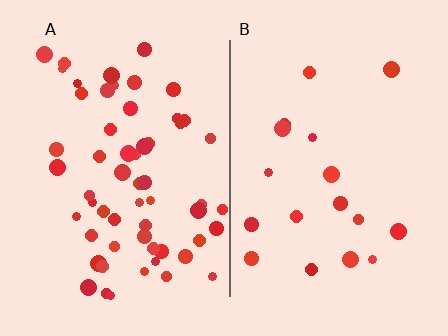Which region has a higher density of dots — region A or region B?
A (the left).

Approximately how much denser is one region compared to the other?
Approximately 3.3× — region A over region B.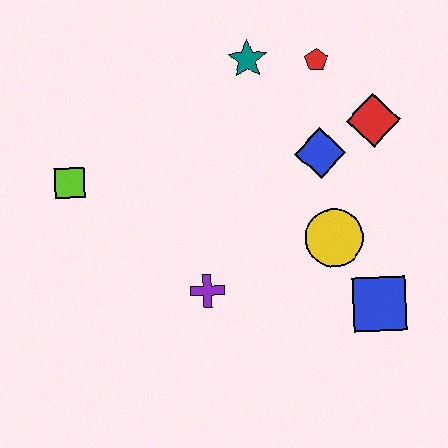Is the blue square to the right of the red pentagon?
Yes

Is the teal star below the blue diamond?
No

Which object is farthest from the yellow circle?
The lime square is farthest from the yellow circle.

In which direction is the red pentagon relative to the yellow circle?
The red pentagon is above the yellow circle.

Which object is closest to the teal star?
The red pentagon is closest to the teal star.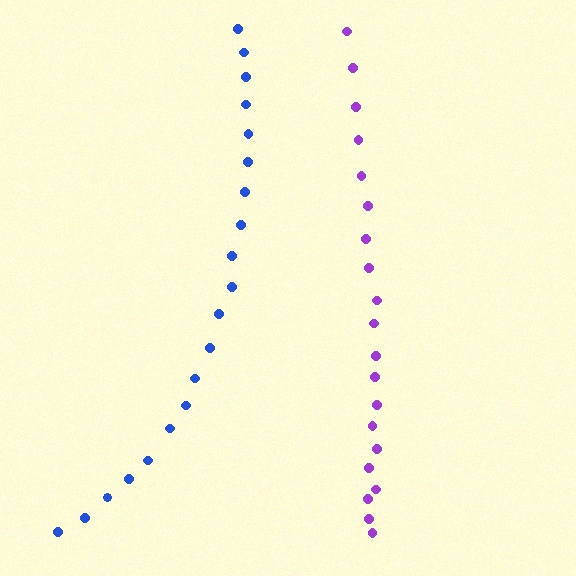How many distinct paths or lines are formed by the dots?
There are 2 distinct paths.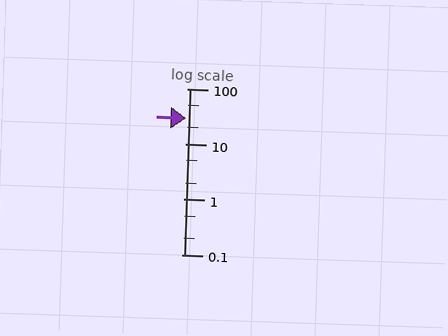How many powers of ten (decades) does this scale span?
The scale spans 3 decades, from 0.1 to 100.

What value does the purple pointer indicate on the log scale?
The pointer indicates approximately 29.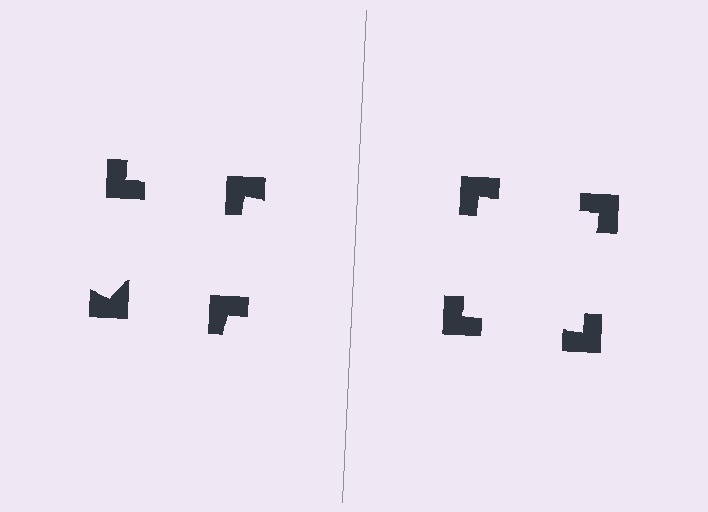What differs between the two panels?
The notched squares are positioned identically on both sides; only the wedge orientations differ. On the right they align to a square; on the left they are misaligned.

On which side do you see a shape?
An illusory square appears on the right side. On the left side the wedge cuts are rotated, so no coherent shape forms.